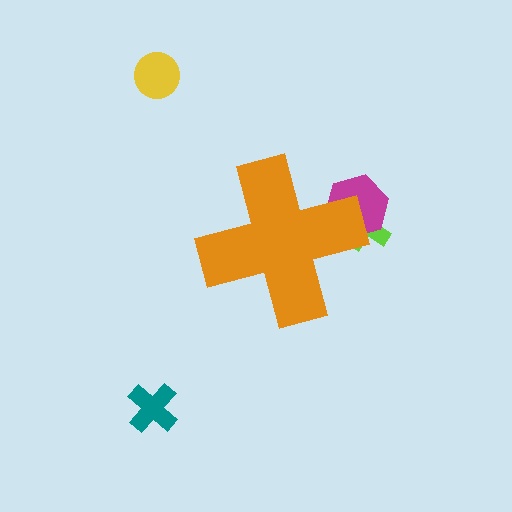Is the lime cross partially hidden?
Yes, the lime cross is partially hidden behind the orange cross.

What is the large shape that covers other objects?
An orange cross.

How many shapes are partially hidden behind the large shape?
2 shapes are partially hidden.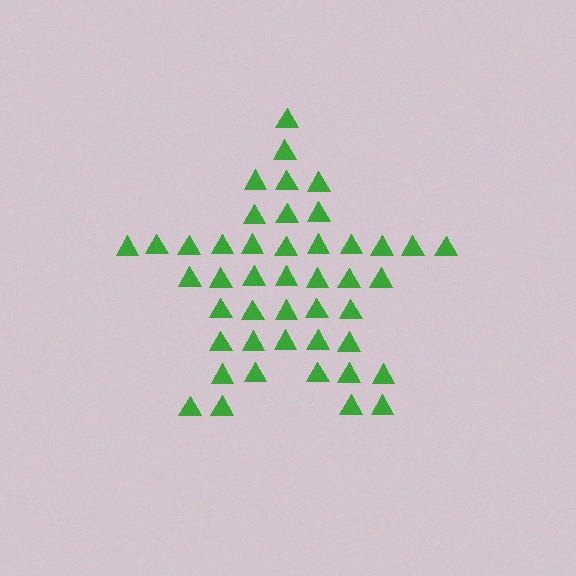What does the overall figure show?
The overall figure shows a star.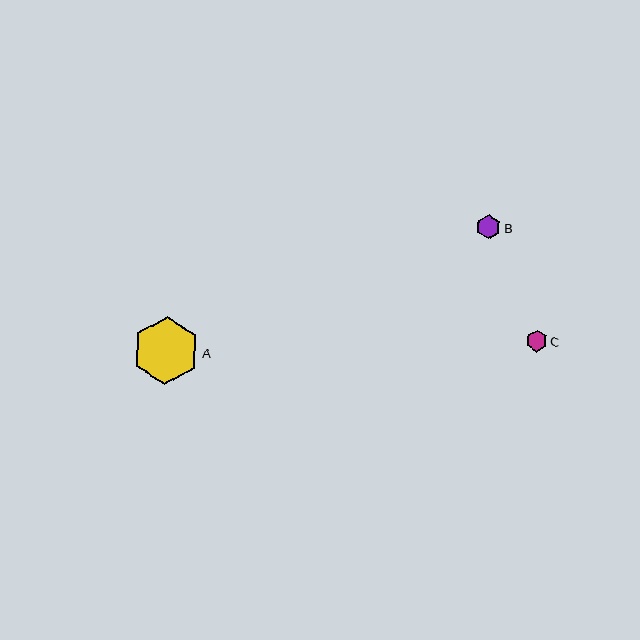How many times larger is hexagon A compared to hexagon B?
Hexagon A is approximately 2.7 times the size of hexagon B.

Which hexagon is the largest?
Hexagon A is the largest with a size of approximately 68 pixels.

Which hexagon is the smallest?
Hexagon C is the smallest with a size of approximately 22 pixels.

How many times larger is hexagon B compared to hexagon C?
Hexagon B is approximately 1.1 times the size of hexagon C.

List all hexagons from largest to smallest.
From largest to smallest: A, B, C.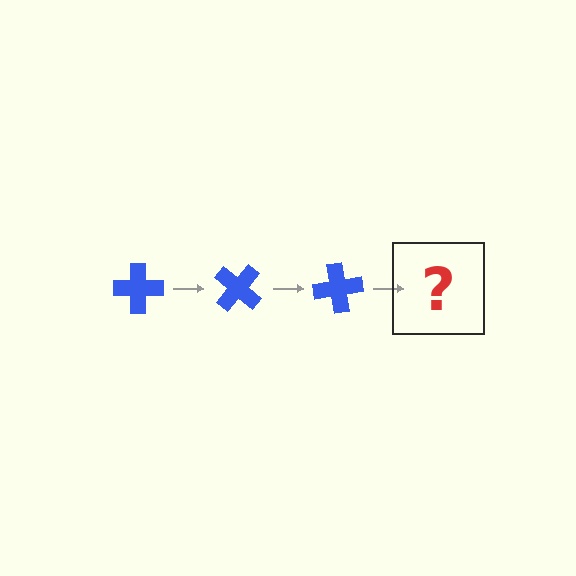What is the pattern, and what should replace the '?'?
The pattern is that the cross rotates 40 degrees each step. The '?' should be a blue cross rotated 120 degrees.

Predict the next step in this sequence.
The next step is a blue cross rotated 120 degrees.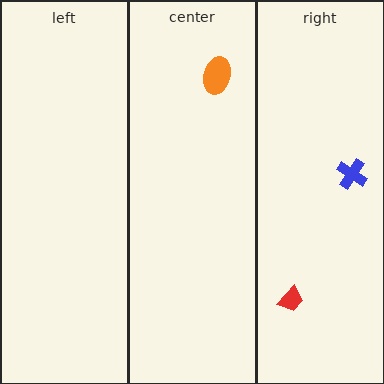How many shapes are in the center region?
1.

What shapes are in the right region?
The red trapezoid, the blue cross.